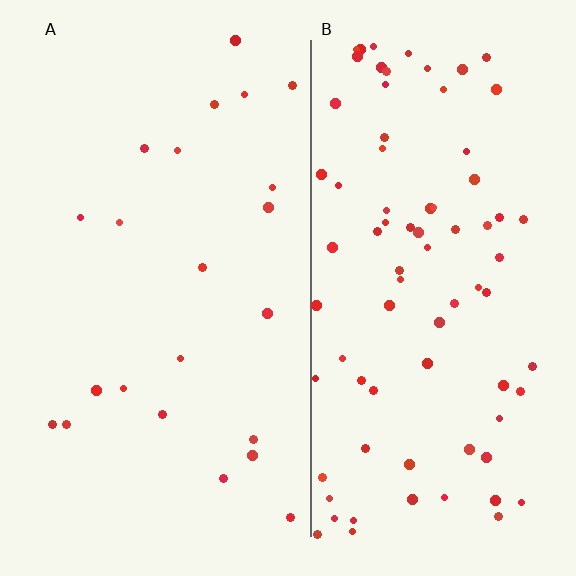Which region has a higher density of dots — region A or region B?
B (the right).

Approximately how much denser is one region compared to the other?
Approximately 3.6× — region B over region A.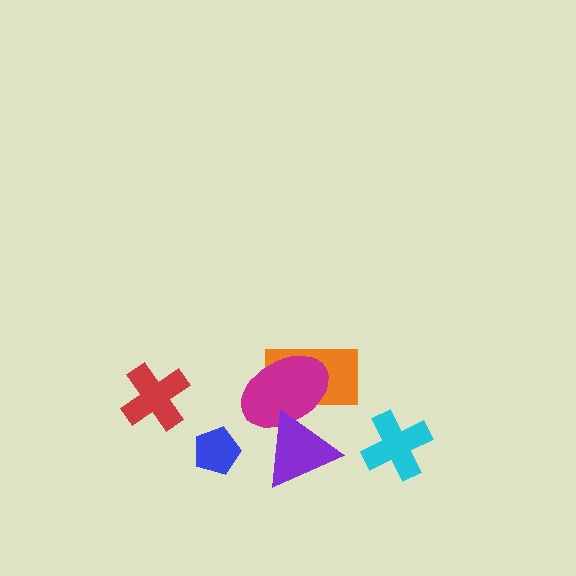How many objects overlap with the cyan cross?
0 objects overlap with the cyan cross.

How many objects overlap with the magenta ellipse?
2 objects overlap with the magenta ellipse.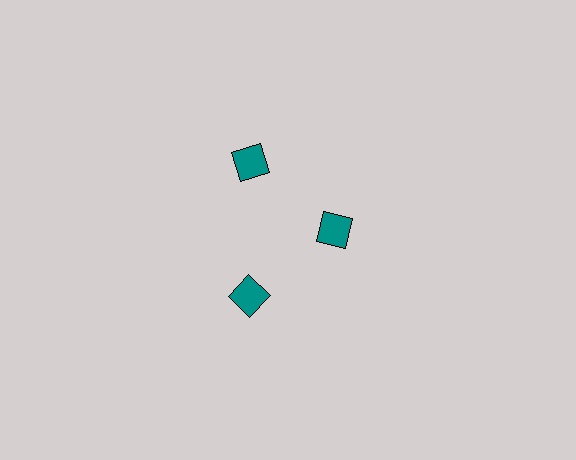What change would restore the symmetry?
The symmetry would be restored by moving it outward, back onto the ring so that all 3 diamonds sit at equal angles and equal distance from the center.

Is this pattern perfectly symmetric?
No. The 3 teal diamonds are arranged in a ring, but one element near the 3 o'clock position is pulled inward toward the center, breaking the 3-fold rotational symmetry.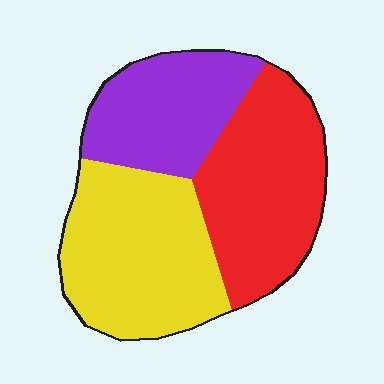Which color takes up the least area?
Purple, at roughly 25%.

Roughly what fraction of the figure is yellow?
Yellow covers around 40% of the figure.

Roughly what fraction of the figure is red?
Red covers around 35% of the figure.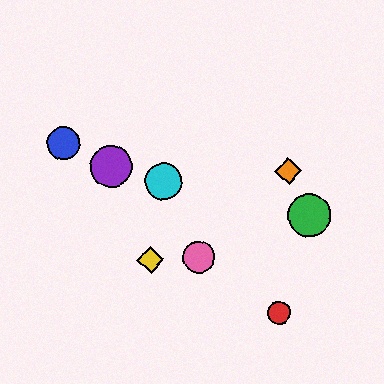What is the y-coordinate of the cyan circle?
The cyan circle is at y≈181.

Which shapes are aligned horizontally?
The yellow diamond, the pink circle are aligned horizontally.